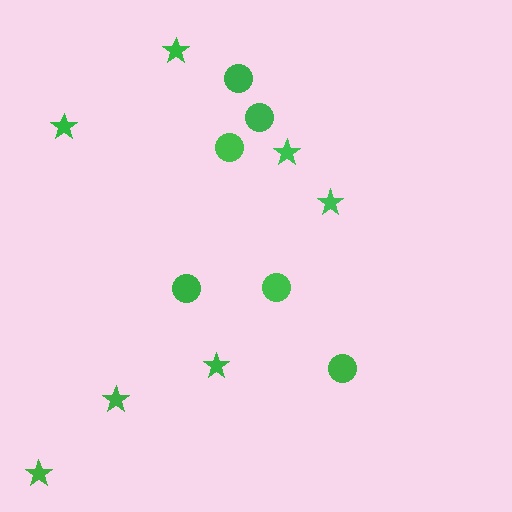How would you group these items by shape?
There are 2 groups: one group of stars (7) and one group of circles (6).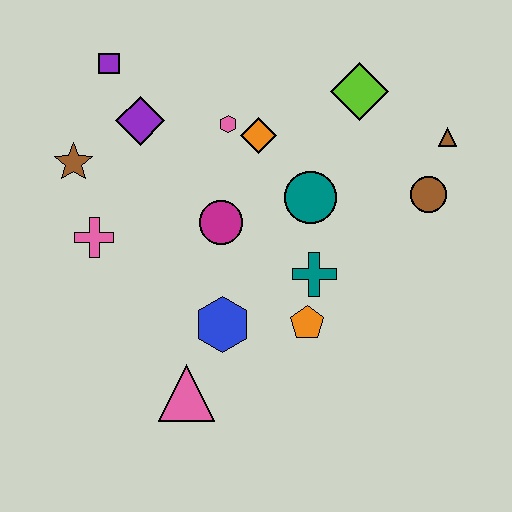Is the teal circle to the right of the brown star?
Yes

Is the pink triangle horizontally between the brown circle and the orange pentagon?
No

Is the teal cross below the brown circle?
Yes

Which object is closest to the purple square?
The purple diamond is closest to the purple square.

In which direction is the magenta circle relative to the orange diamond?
The magenta circle is below the orange diamond.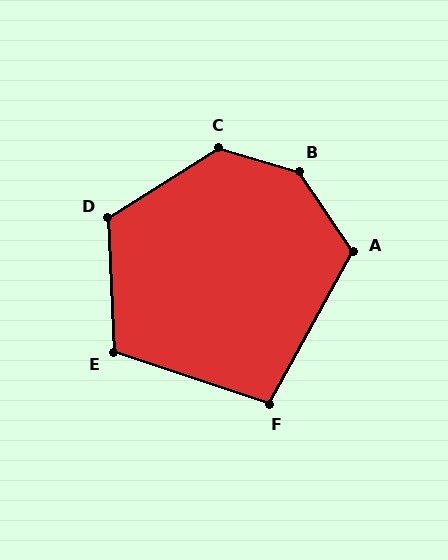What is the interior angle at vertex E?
Approximately 111 degrees (obtuse).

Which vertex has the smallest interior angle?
F, at approximately 100 degrees.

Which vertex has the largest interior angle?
B, at approximately 140 degrees.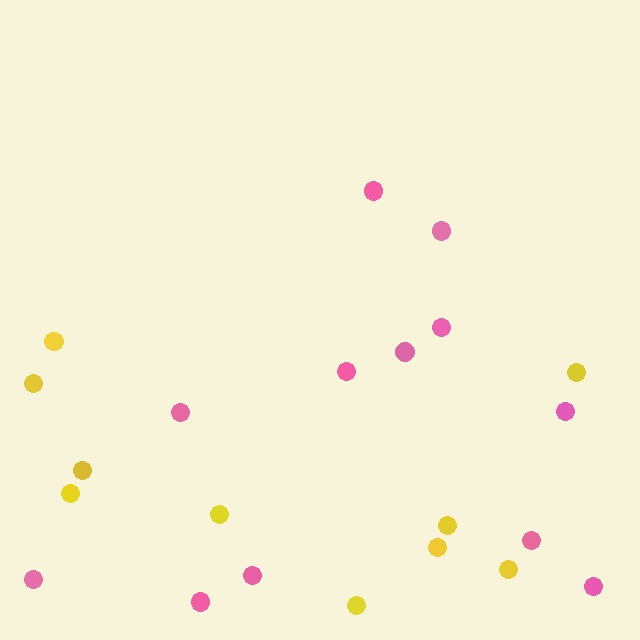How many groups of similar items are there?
There are 2 groups: one group of pink circles (12) and one group of yellow circles (10).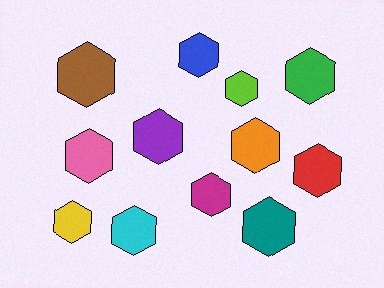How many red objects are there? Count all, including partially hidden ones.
There is 1 red object.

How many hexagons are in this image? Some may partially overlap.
There are 12 hexagons.